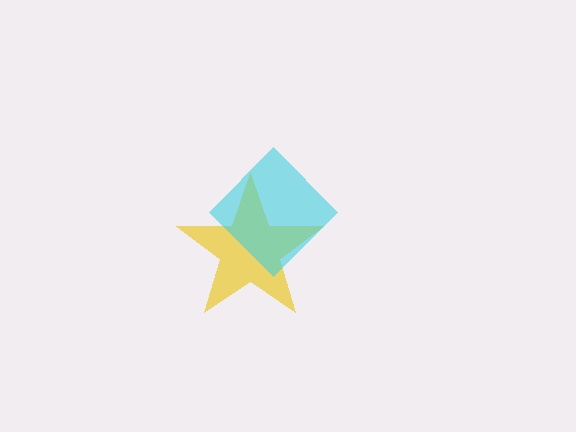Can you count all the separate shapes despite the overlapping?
Yes, there are 2 separate shapes.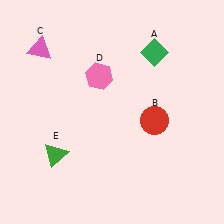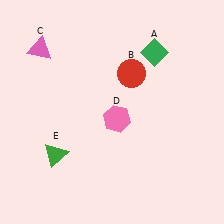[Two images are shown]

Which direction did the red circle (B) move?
The red circle (B) moved up.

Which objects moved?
The objects that moved are: the red circle (B), the pink hexagon (D).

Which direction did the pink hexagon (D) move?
The pink hexagon (D) moved down.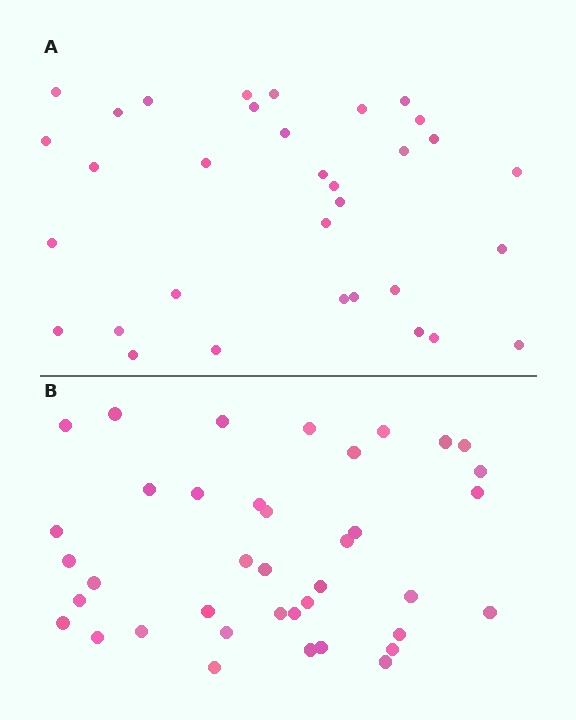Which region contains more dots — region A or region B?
Region B (the bottom region) has more dots.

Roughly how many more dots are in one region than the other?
Region B has about 6 more dots than region A.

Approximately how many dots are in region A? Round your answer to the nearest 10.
About 30 dots. (The exact count is 33, which rounds to 30.)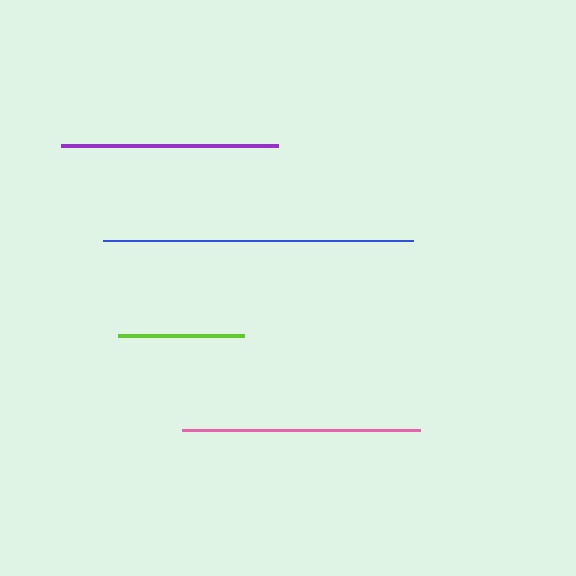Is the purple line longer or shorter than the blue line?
The blue line is longer than the purple line.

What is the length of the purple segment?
The purple segment is approximately 217 pixels long.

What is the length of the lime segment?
The lime segment is approximately 126 pixels long.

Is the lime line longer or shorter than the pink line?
The pink line is longer than the lime line.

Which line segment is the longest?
The blue line is the longest at approximately 310 pixels.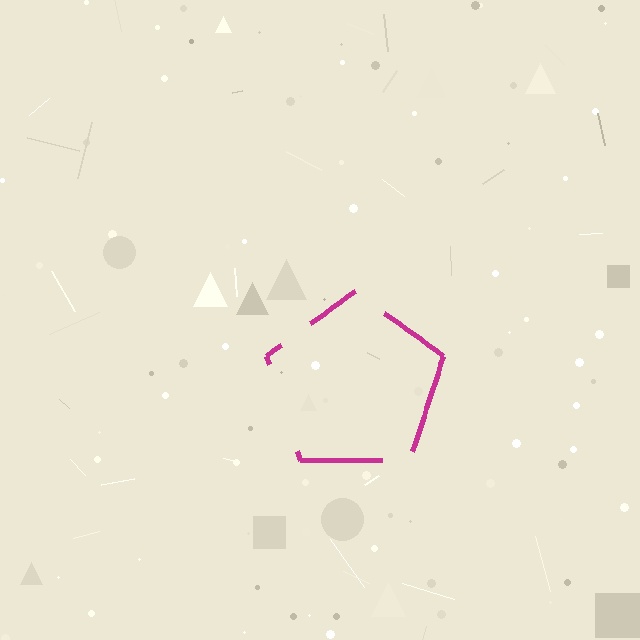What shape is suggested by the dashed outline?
The dashed outline suggests a pentagon.